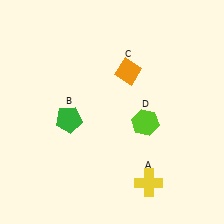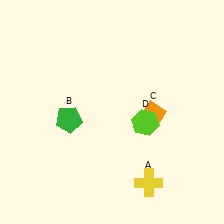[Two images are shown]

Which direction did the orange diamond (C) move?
The orange diamond (C) moved down.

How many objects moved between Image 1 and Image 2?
1 object moved between the two images.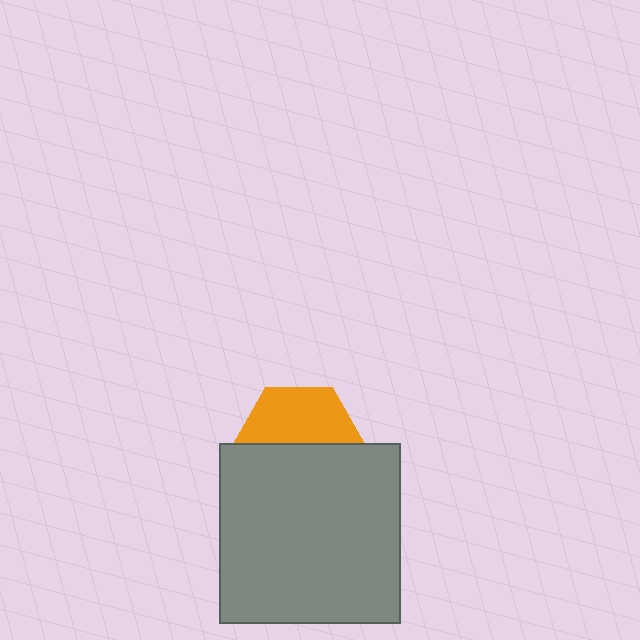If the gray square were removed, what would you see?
You would see the complete orange hexagon.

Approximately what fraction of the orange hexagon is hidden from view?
Roughly 52% of the orange hexagon is hidden behind the gray square.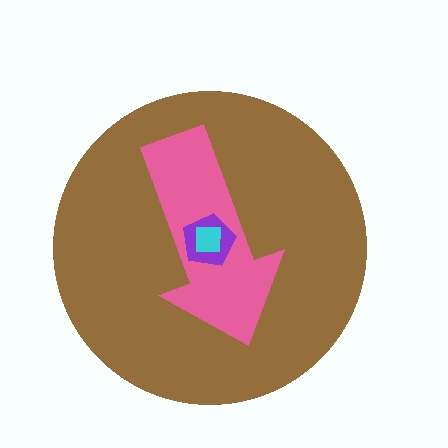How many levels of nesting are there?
4.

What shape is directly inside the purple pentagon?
The cyan square.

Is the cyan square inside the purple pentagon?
Yes.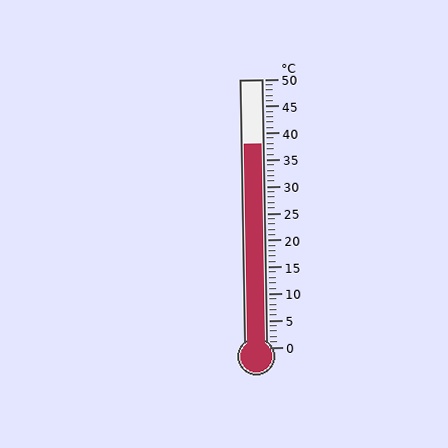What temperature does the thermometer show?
The thermometer shows approximately 38°C.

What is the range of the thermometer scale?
The thermometer scale ranges from 0°C to 50°C.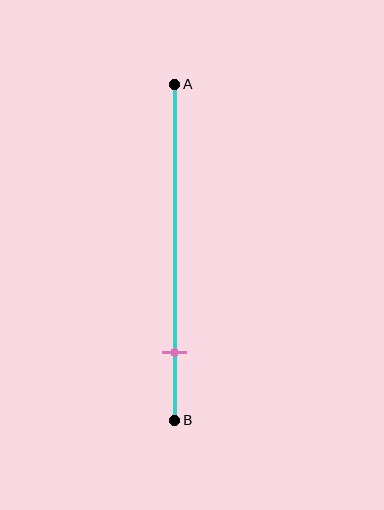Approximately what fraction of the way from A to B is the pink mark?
The pink mark is approximately 80% of the way from A to B.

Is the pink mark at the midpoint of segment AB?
No, the mark is at about 80% from A, not at the 50% midpoint.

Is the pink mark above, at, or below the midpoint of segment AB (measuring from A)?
The pink mark is below the midpoint of segment AB.